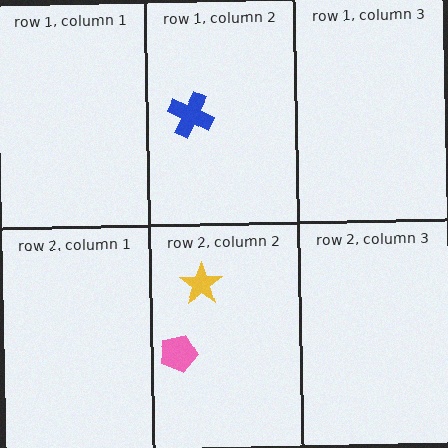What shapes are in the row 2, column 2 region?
The yellow star, the pink pentagon.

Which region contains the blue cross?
The row 1, column 2 region.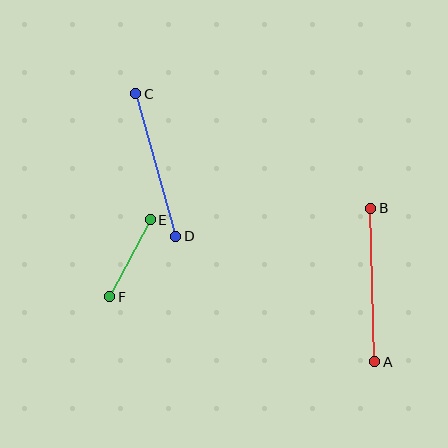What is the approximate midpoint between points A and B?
The midpoint is at approximately (373, 285) pixels.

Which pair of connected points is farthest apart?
Points A and B are farthest apart.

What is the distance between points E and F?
The distance is approximately 87 pixels.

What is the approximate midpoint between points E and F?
The midpoint is at approximately (130, 258) pixels.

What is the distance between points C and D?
The distance is approximately 148 pixels.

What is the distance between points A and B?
The distance is approximately 154 pixels.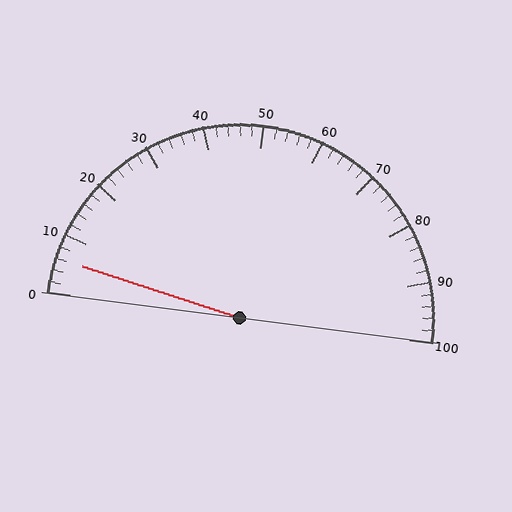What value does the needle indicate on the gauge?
The needle indicates approximately 6.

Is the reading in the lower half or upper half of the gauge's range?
The reading is in the lower half of the range (0 to 100).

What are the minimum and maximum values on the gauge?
The gauge ranges from 0 to 100.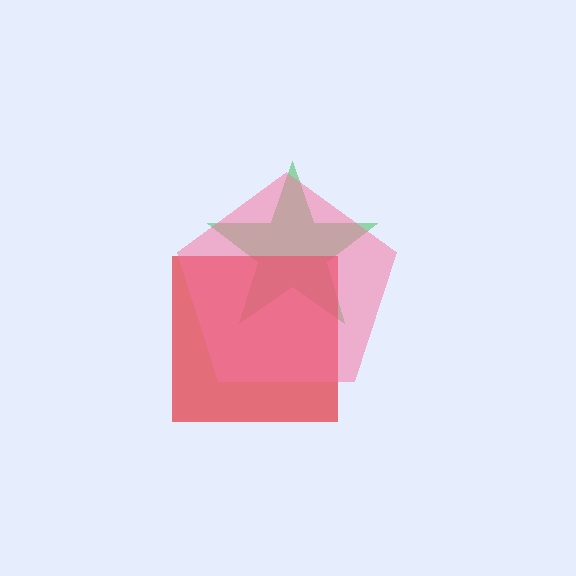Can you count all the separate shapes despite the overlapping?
Yes, there are 3 separate shapes.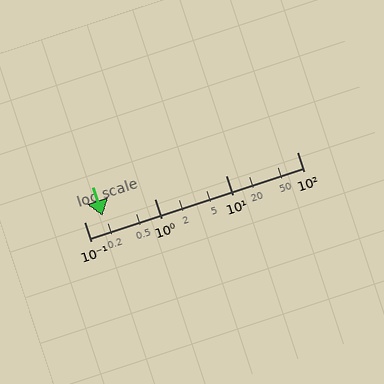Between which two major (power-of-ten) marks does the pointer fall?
The pointer is between 0.1 and 1.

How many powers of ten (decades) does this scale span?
The scale spans 3 decades, from 0.1 to 100.